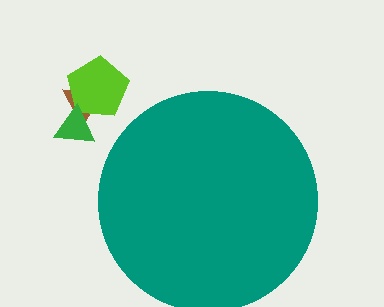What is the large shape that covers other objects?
A teal circle.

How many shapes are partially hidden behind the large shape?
0 shapes are partially hidden.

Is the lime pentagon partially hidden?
No, the lime pentagon is fully visible.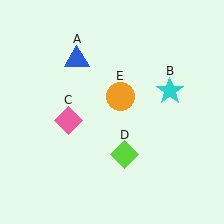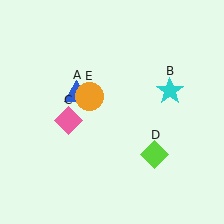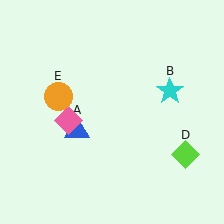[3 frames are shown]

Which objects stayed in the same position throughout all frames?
Cyan star (object B) and pink diamond (object C) remained stationary.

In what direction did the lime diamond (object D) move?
The lime diamond (object D) moved right.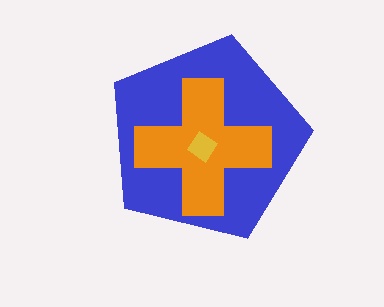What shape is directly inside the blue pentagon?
The orange cross.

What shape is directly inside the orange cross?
The yellow diamond.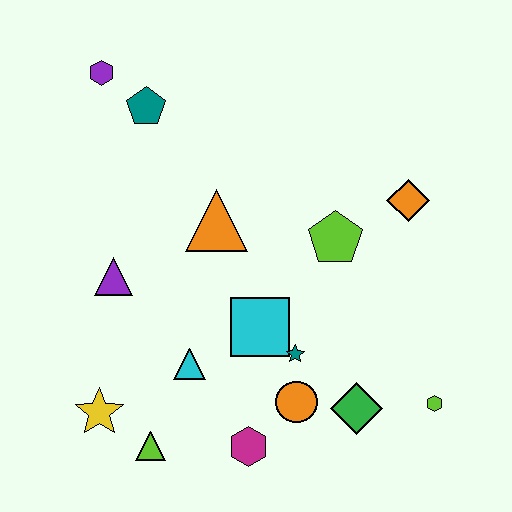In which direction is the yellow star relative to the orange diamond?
The yellow star is to the left of the orange diamond.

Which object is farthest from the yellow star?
The orange diamond is farthest from the yellow star.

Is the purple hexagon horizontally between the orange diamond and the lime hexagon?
No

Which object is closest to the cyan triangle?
The cyan square is closest to the cyan triangle.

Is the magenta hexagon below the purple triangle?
Yes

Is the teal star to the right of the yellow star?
Yes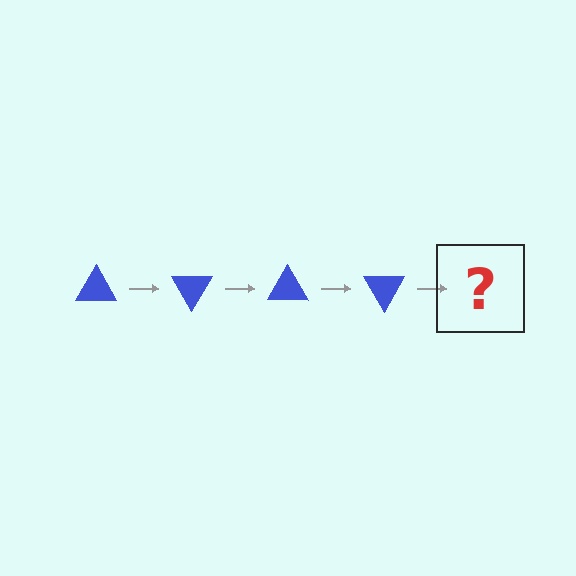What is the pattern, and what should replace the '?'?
The pattern is that the triangle rotates 60 degrees each step. The '?' should be a blue triangle rotated 240 degrees.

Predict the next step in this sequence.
The next step is a blue triangle rotated 240 degrees.